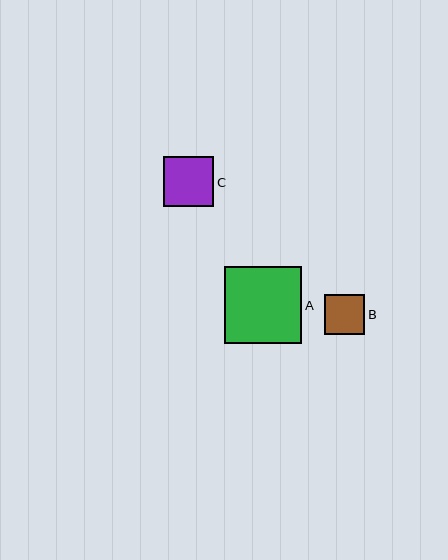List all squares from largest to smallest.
From largest to smallest: A, C, B.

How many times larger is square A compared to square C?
Square A is approximately 1.5 times the size of square C.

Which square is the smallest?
Square B is the smallest with a size of approximately 40 pixels.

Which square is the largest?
Square A is the largest with a size of approximately 77 pixels.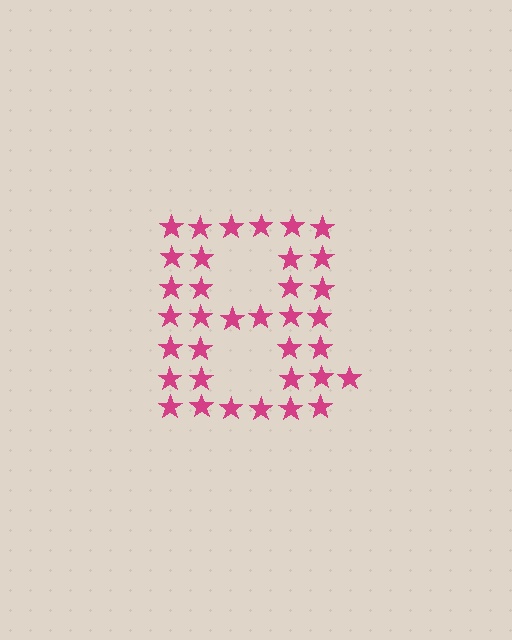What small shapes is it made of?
It is made of small stars.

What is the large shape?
The large shape is the letter B.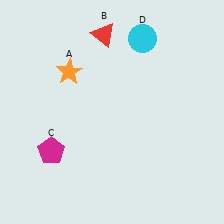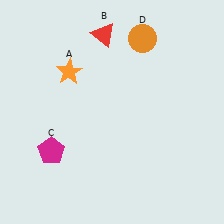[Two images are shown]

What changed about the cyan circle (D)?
In Image 1, D is cyan. In Image 2, it changed to orange.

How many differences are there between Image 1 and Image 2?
There is 1 difference between the two images.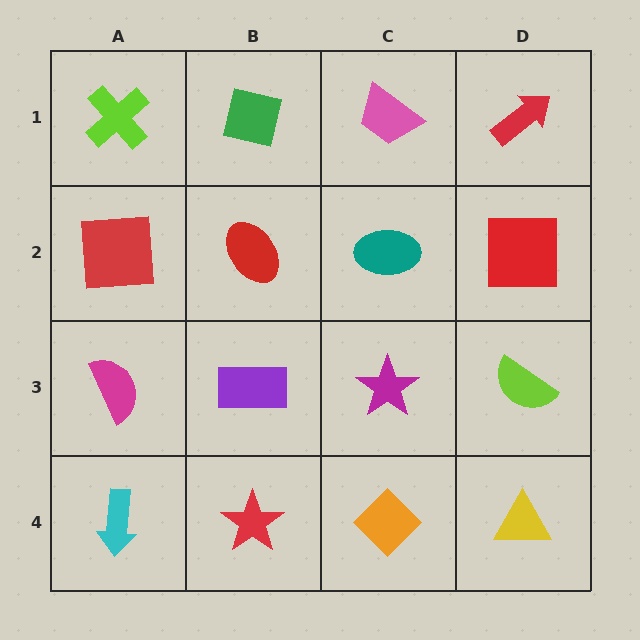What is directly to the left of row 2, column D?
A teal ellipse.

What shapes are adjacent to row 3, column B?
A red ellipse (row 2, column B), a red star (row 4, column B), a magenta semicircle (row 3, column A), a magenta star (row 3, column C).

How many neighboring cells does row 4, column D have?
2.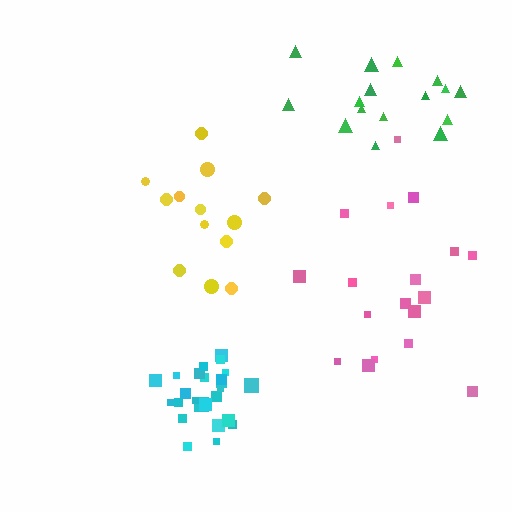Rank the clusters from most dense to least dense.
cyan, green, yellow, pink.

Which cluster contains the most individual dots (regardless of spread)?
Cyan (26).